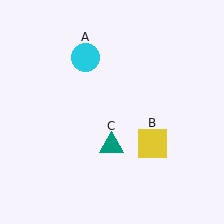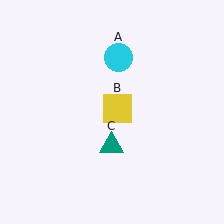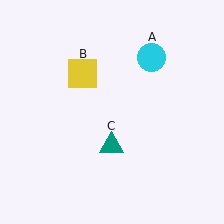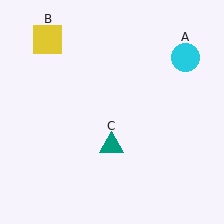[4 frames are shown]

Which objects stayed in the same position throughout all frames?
Teal triangle (object C) remained stationary.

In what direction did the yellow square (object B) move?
The yellow square (object B) moved up and to the left.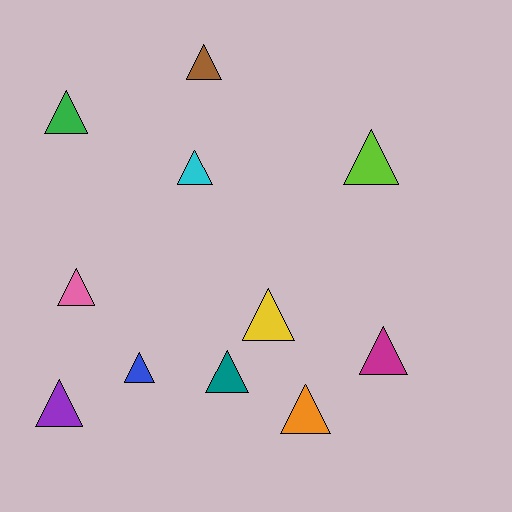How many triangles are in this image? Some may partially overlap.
There are 11 triangles.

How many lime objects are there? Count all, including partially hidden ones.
There is 1 lime object.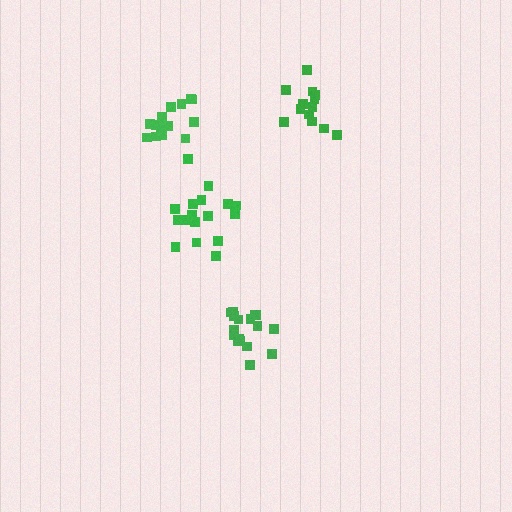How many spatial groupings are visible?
There are 4 spatial groupings.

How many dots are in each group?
Group 1: 13 dots, Group 2: 17 dots, Group 3: 17 dots, Group 4: 14 dots (61 total).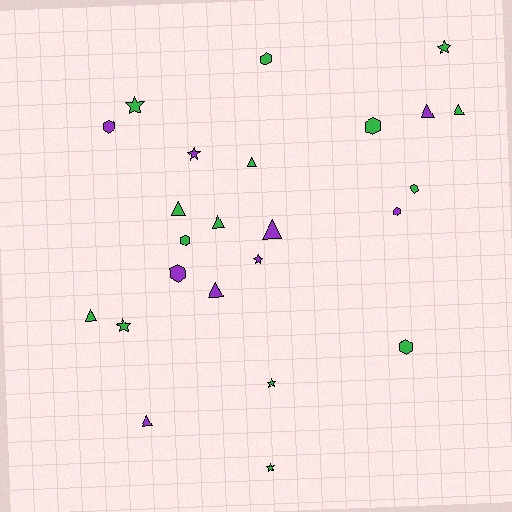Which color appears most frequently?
Green, with 15 objects.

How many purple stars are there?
There are 2 purple stars.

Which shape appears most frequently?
Triangle, with 9 objects.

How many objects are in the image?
There are 24 objects.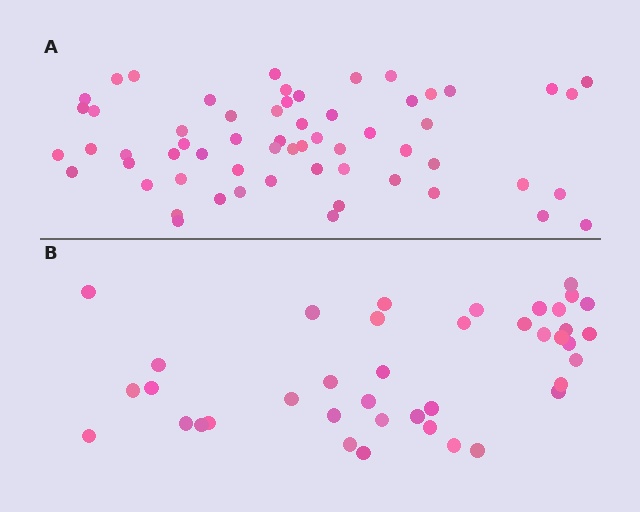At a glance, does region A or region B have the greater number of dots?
Region A (the top region) has more dots.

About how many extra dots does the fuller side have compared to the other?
Region A has approximately 20 more dots than region B.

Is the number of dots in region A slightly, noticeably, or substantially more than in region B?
Region A has substantially more. The ratio is roughly 1.5 to 1.